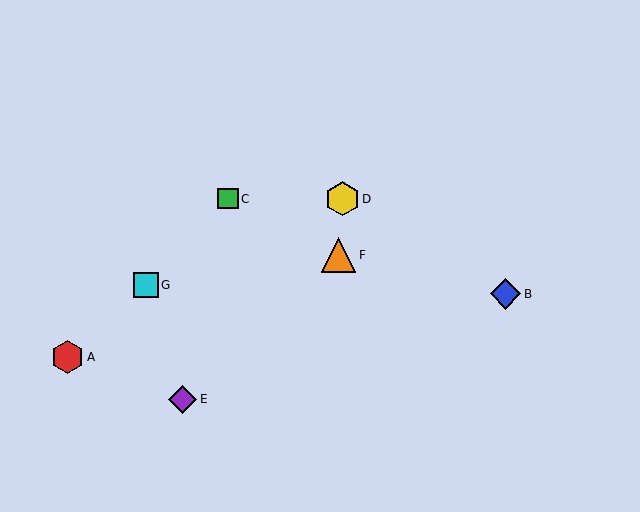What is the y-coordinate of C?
Object C is at y≈199.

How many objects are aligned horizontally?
2 objects (C, D) are aligned horizontally.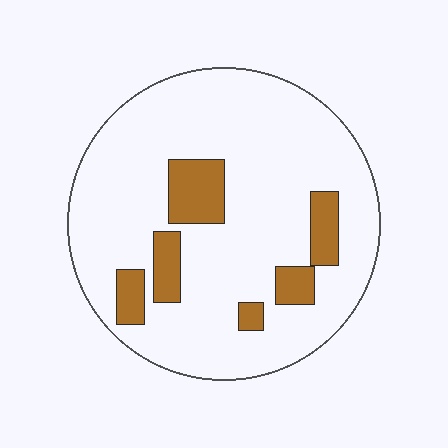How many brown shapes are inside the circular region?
6.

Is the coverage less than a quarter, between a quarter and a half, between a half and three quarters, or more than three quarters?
Less than a quarter.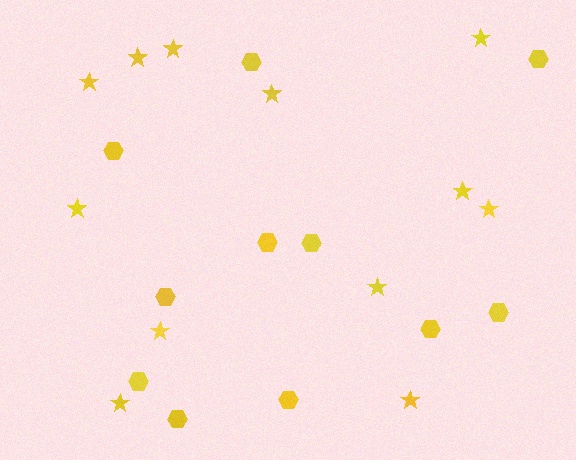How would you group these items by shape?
There are 2 groups: one group of stars (12) and one group of hexagons (11).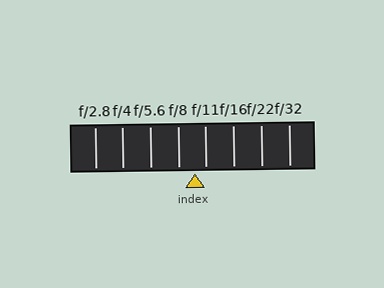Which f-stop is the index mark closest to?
The index mark is closest to f/11.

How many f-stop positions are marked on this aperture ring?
There are 8 f-stop positions marked.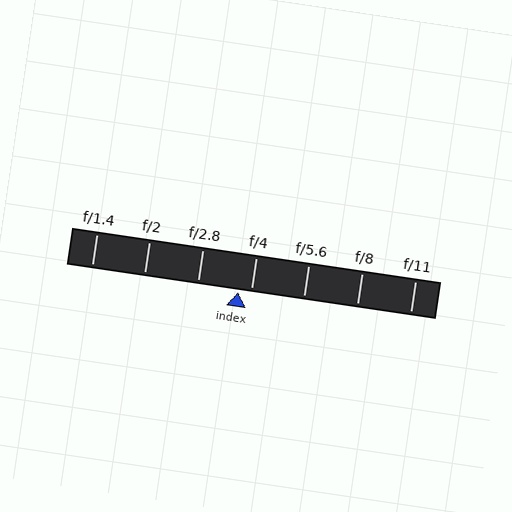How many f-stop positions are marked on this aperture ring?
There are 7 f-stop positions marked.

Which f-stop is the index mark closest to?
The index mark is closest to f/4.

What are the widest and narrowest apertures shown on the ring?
The widest aperture shown is f/1.4 and the narrowest is f/11.